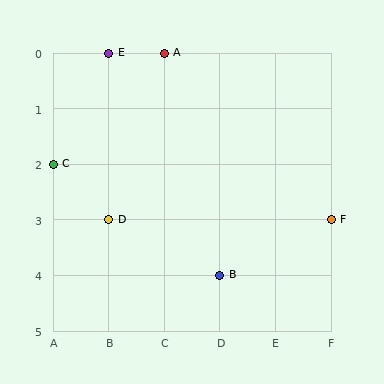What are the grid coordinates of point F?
Point F is at grid coordinates (F, 3).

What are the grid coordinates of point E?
Point E is at grid coordinates (B, 0).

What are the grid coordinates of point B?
Point B is at grid coordinates (D, 4).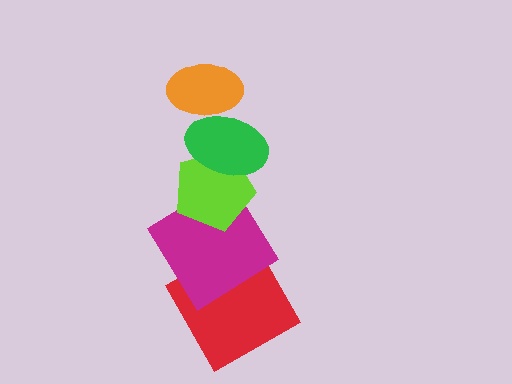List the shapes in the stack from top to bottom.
From top to bottom: the orange ellipse, the green ellipse, the lime pentagon, the magenta diamond, the red square.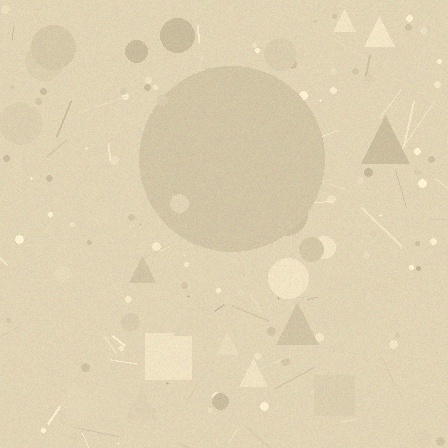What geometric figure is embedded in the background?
A circle is embedded in the background.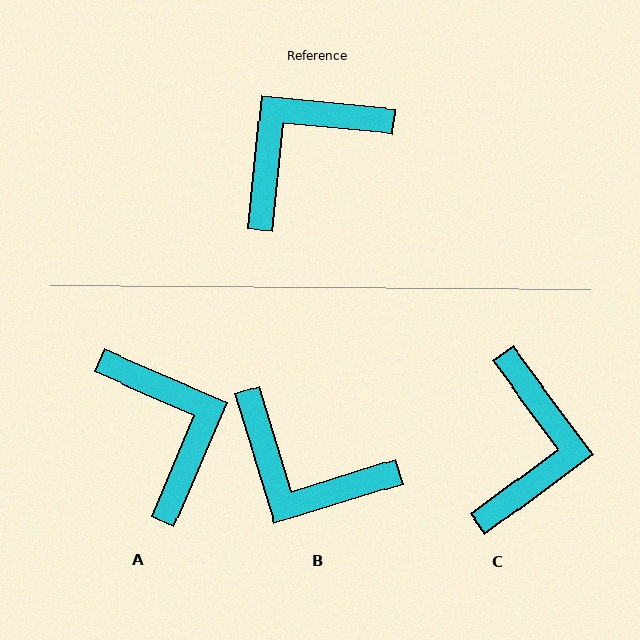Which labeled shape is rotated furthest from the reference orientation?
C, about 137 degrees away.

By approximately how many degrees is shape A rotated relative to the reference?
Approximately 108 degrees clockwise.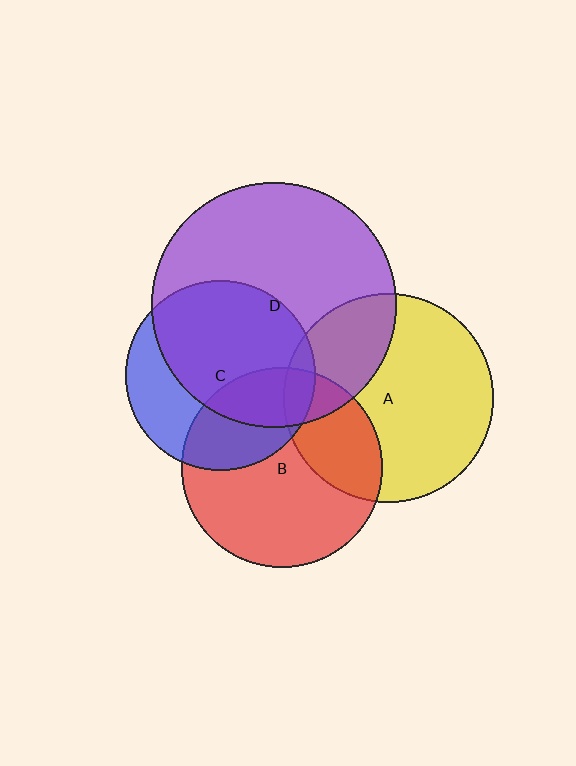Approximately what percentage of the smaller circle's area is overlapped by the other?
Approximately 30%.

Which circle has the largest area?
Circle D (purple).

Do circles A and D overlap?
Yes.